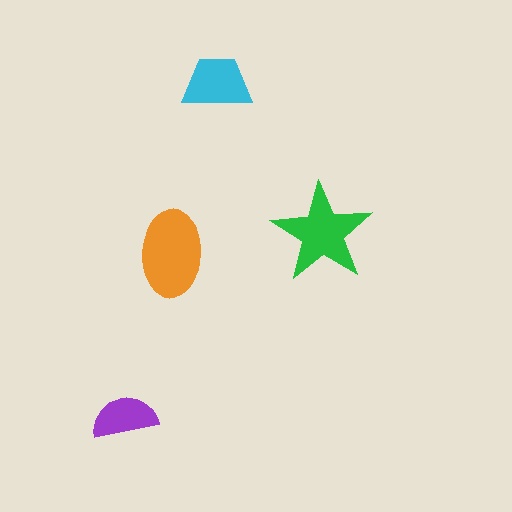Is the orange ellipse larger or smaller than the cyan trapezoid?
Larger.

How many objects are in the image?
There are 4 objects in the image.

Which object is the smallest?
The purple semicircle.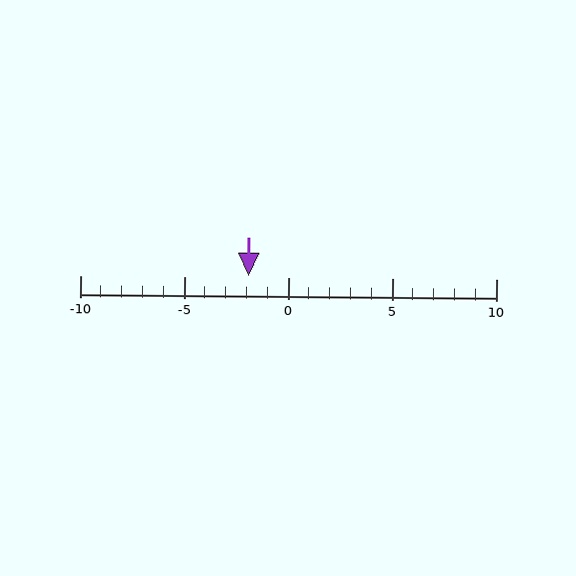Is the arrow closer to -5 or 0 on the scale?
The arrow is closer to 0.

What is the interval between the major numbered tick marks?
The major tick marks are spaced 5 units apart.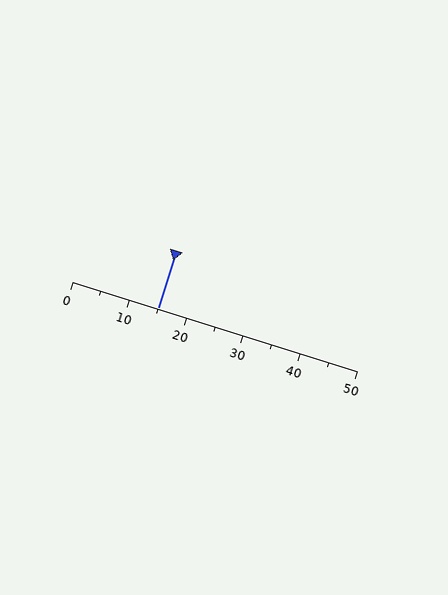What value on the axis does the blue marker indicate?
The marker indicates approximately 15.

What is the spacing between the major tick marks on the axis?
The major ticks are spaced 10 apart.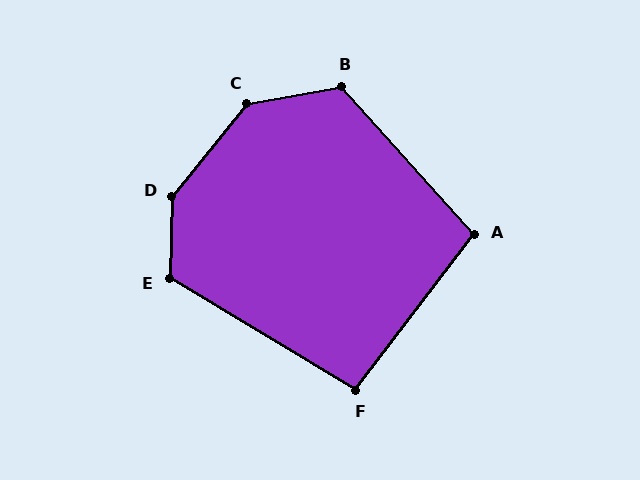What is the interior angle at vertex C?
Approximately 139 degrees (obtuse).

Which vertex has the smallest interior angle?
F, at approximately 96 degrees.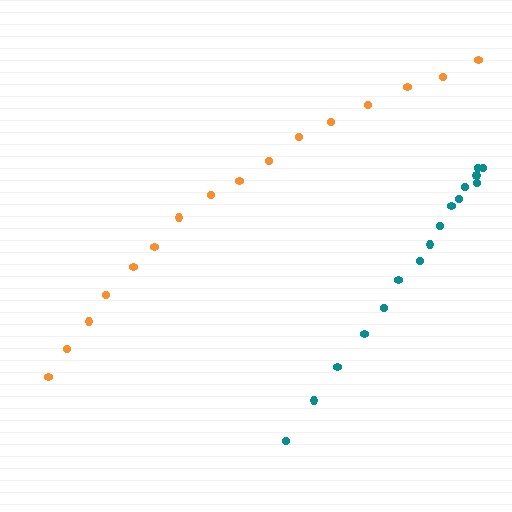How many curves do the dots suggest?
There are 2 distinct paths.